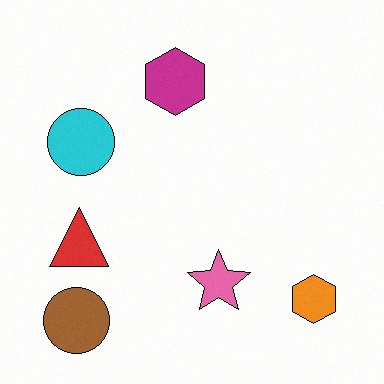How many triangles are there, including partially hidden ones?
There is 1 triangle.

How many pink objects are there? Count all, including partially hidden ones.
There is 1 pink object.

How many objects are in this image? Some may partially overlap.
There are 6 objects.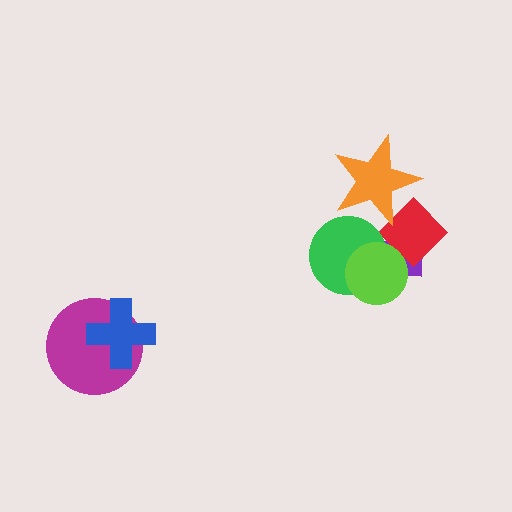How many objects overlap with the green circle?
2 objects overlap with the green circle.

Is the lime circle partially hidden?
No, no other shape covers it.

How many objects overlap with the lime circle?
3 objects overlap with the lime circle.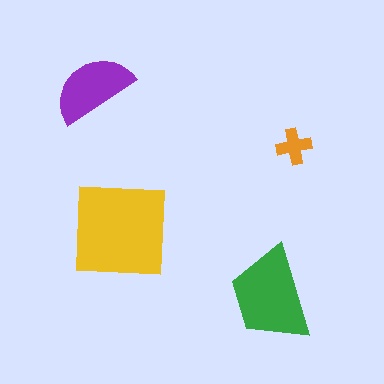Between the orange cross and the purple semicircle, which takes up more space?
The purple semicircle.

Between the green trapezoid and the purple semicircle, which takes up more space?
The green trapezoid.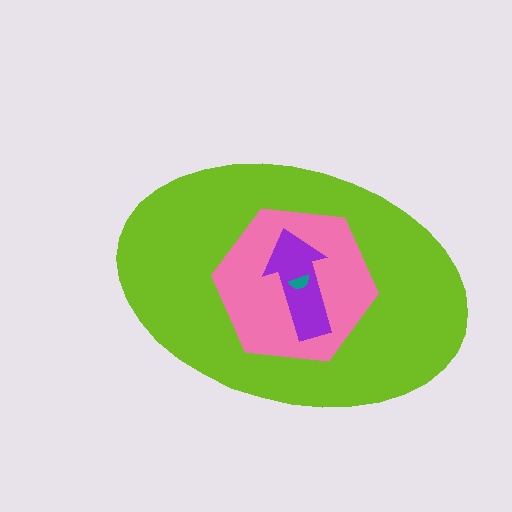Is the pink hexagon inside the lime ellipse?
Yes.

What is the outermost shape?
The lime ellipse.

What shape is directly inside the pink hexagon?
The purple arrow.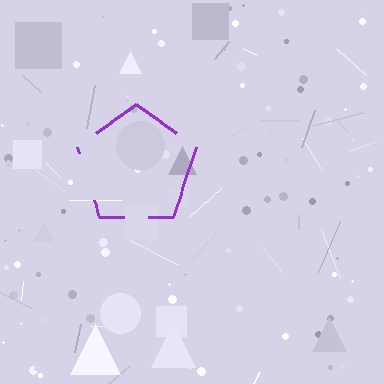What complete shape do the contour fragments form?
The contour fragments form a pentagon.